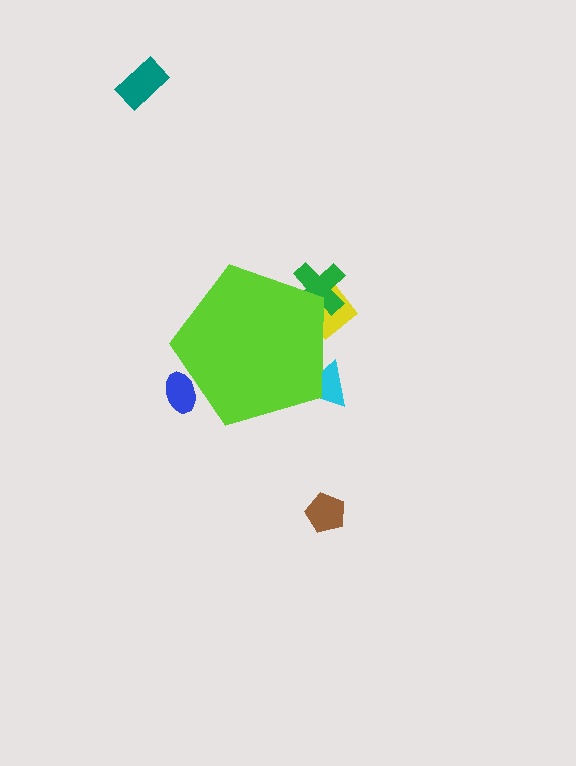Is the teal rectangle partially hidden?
No, the teal rectangle is fully visible.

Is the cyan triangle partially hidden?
Yes, the cyan triangle is partially hidden behind the lime pentagon.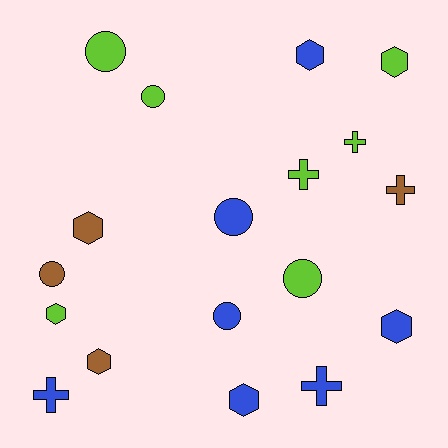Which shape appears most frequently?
Hexagon, with 7 objects.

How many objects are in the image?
There are 18 objects.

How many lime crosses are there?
There are 2 lime crosses.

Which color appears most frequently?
Blue, with 7 objects.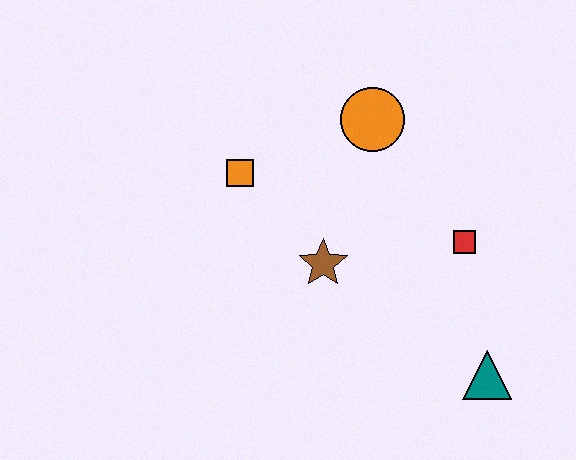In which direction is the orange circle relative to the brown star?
The orange circle is above the brown star.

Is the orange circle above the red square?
Yes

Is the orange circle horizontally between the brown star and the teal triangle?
Yes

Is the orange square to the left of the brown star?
Yes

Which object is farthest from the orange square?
The teal triangle is farthest from the orange square.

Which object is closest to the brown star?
The orange square is closest to the brown star.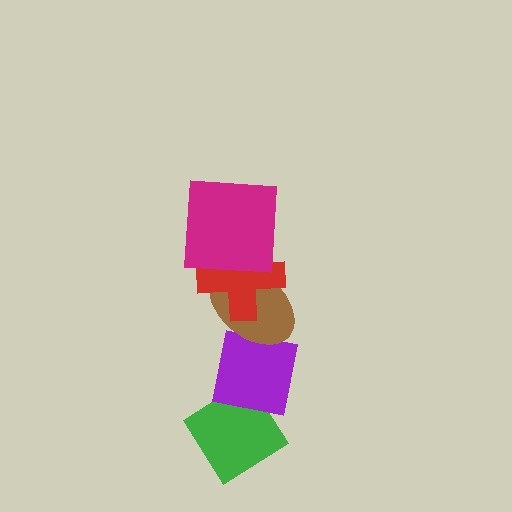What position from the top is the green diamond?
The green diamond is 5th from the top.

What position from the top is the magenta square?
The magenta square is 1st from the top.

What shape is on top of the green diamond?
The purple square is on top of the green diamond.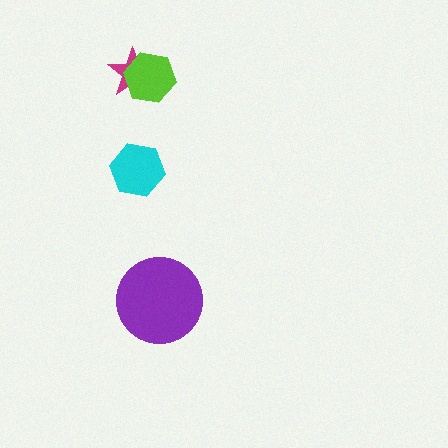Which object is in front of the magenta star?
The lime hexagon is in front of the magenta star.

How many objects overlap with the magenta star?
1 object overlaps with the magenta star.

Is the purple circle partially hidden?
No, no other shape covers it.